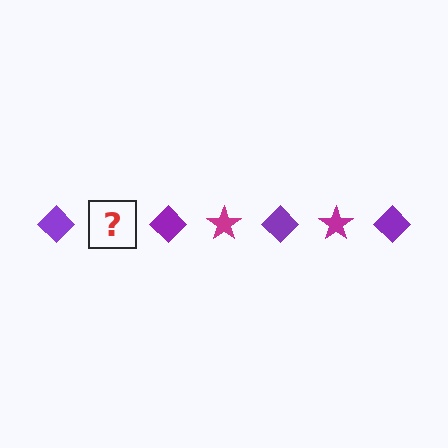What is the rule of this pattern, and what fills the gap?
The rule is that the pattern alternates between purple diamond and magenta star. The gap should be filled with a magenta star.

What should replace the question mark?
The question mark should be replaced with a magenta star.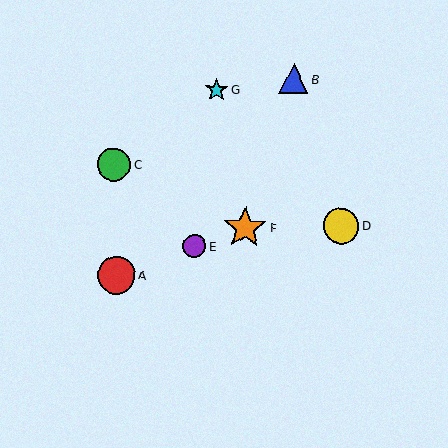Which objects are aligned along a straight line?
Objects A, E, F are aligned along a straight line.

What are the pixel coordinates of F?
Object F is at (245, 228).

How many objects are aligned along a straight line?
3 objects (A, E, F) are aligned along a straight line.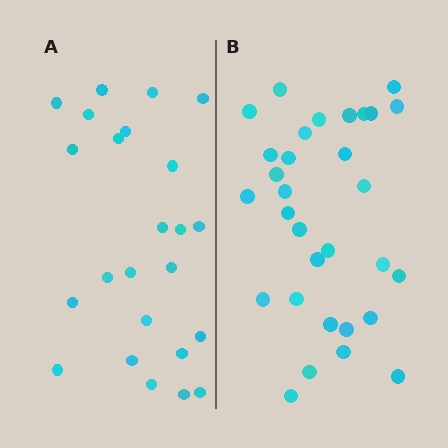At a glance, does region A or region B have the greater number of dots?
Region B (the right region) has more dots.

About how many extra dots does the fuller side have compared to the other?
Region B has roughly 8 or so more dots than region A.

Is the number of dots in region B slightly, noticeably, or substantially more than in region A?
Region B has noticeably more, but not dramatically so. The ratio is roughly 1.3 to 1.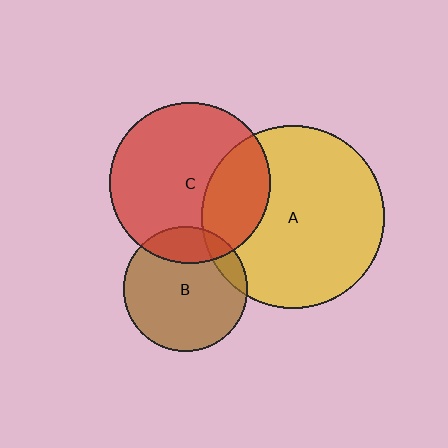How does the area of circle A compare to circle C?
Approximately 1.3 times.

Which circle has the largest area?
Circle A (yellow).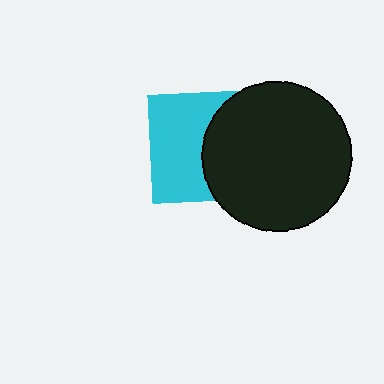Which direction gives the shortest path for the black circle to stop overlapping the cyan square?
Moving right gives the shortest separation.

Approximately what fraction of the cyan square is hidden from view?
Roughly 44% of the cyan square is hidden behind the black circle.